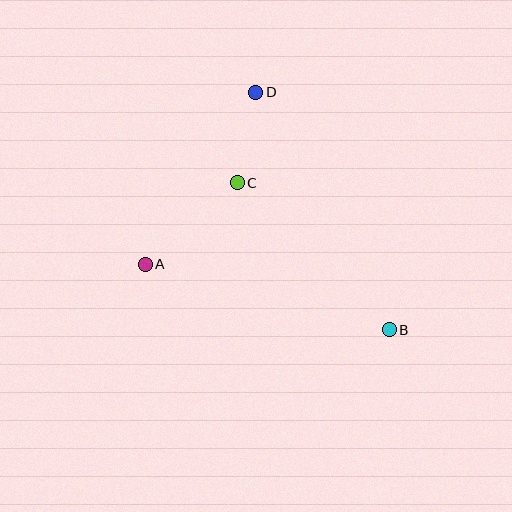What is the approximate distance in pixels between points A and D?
The distance between A and D is approximately 205 pixels.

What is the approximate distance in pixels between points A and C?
The distance between A and C is approximately 123 pixels.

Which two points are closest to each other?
Points C and D are closest to each other.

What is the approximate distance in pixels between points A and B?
The distance between A and B is approximately 252 pixels.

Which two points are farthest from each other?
Points B and D are farthest from each other.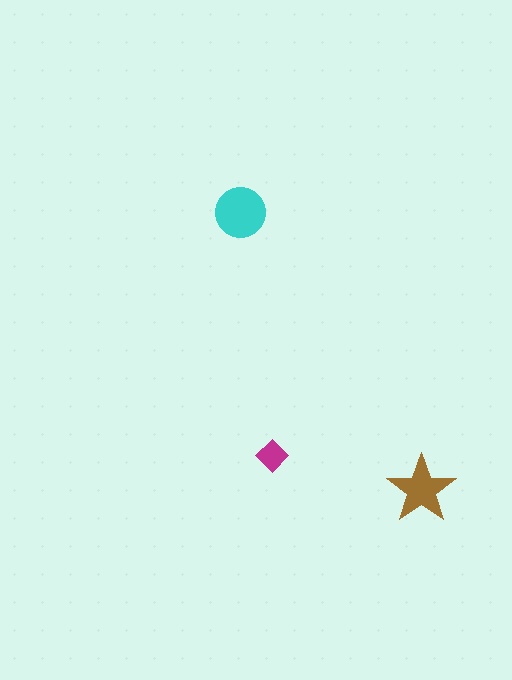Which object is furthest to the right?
The brown star is rightmost.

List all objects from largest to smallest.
The cyan circle, the brown star, the magenta diamond.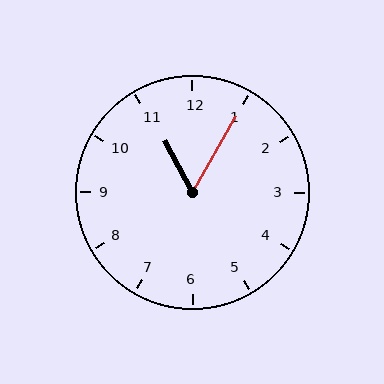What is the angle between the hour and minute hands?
Approximately 58 degrees.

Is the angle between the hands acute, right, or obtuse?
It is acute.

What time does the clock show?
11:05.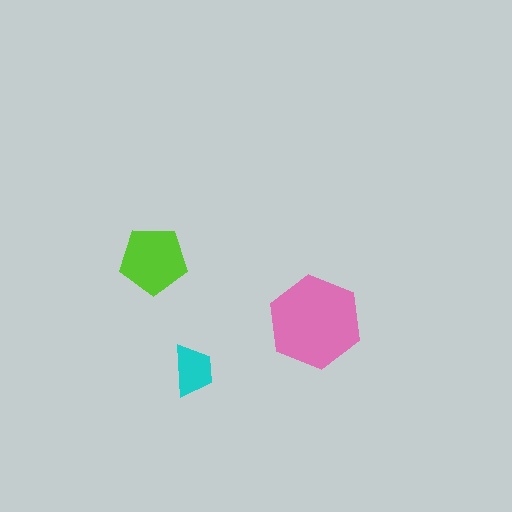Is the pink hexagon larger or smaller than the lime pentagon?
Larger.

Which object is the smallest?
The cyan trapezoid.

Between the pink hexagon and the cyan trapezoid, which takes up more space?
The pink hexagon.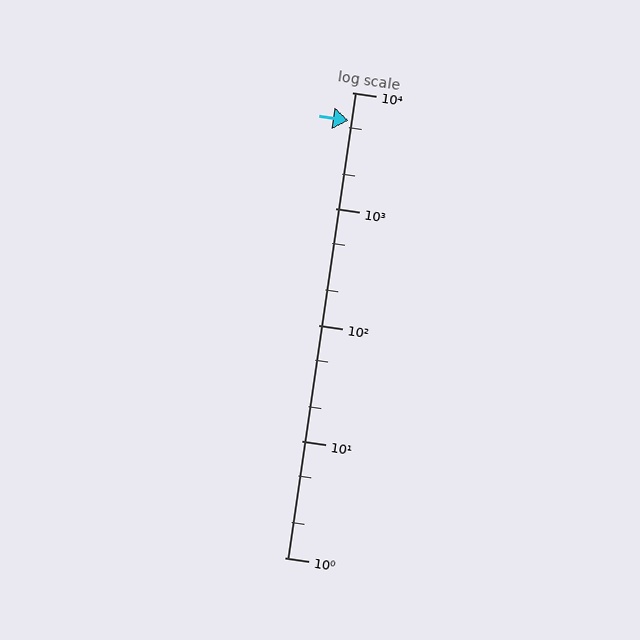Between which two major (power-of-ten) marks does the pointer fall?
The pointer is between 1000 and 10000.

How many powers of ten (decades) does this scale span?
The scale spans 4 decades, from 1 to 10000.